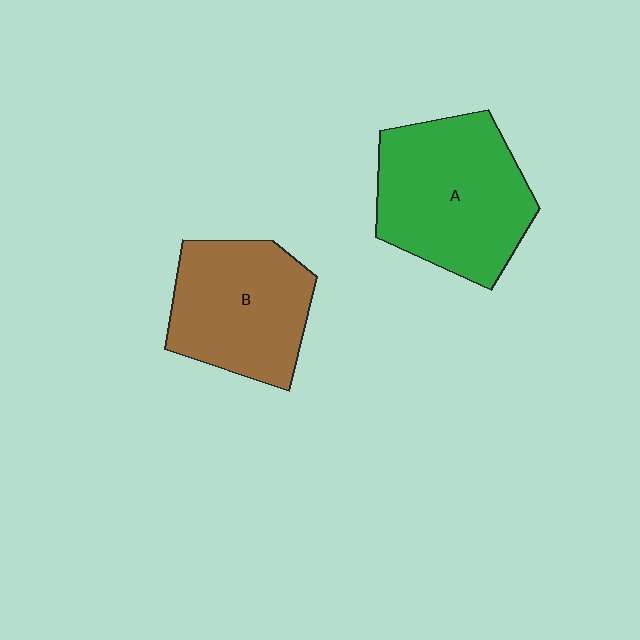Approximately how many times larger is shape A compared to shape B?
Approximately 1.2 times.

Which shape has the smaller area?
Shape B (brown).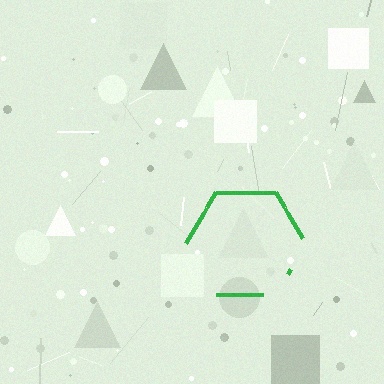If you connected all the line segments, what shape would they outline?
They would outline a hexagon.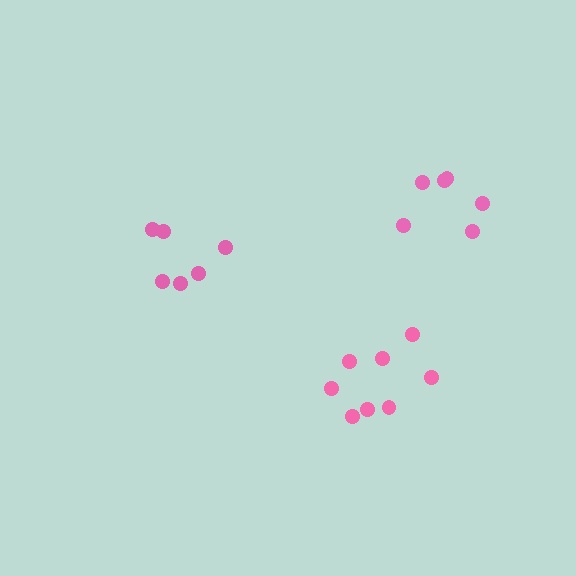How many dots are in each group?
Group 1: 8 dots, Group 2: 6 dots, Group 3: 6 dots (20 total).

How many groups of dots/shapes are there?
There are 3 groups.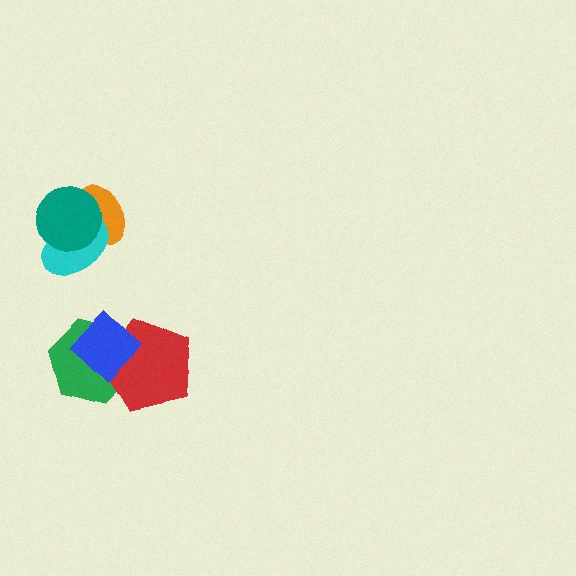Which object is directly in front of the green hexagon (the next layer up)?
The red pentagon is directly in front of the green hexagon.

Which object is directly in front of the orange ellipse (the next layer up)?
The cyan ellipse is directly in front of the orange ellipse.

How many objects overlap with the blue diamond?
2 objects overlap with the blue diamond.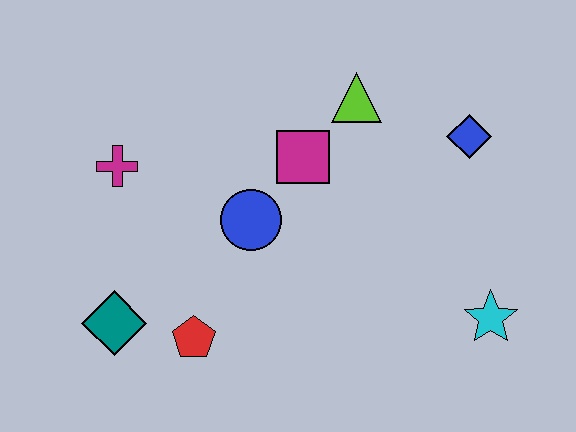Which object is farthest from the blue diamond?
The teal diamond is farthest from the blue diamond.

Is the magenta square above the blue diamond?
No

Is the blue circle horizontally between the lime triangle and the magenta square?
No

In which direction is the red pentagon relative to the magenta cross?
The red pentagon is below the magenta cross.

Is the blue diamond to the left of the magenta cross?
No